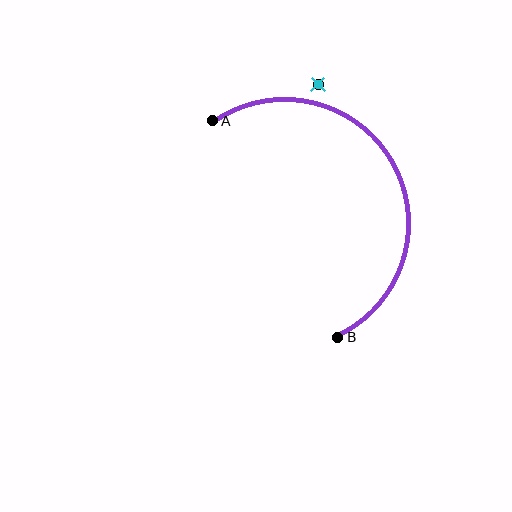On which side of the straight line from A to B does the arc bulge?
The arc bulges to the right of the straight line connecting A and B.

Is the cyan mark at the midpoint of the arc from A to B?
No — the cyan mark does not lie on the arc at all. It sits slightly outside the curve.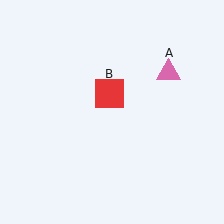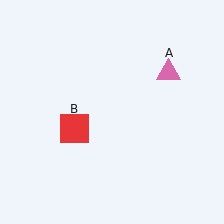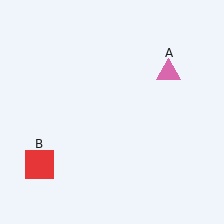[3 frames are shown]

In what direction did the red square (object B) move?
The red square (object B) moved down and to the left.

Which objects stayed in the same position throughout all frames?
Pink triangle (object A) remained stationary.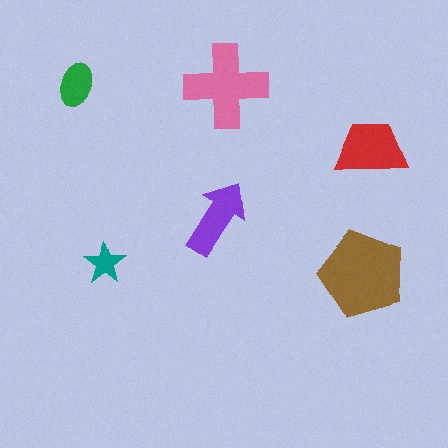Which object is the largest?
The brown pentagon.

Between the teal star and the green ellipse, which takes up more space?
The green ellipse.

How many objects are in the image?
There are 6 objects in the image.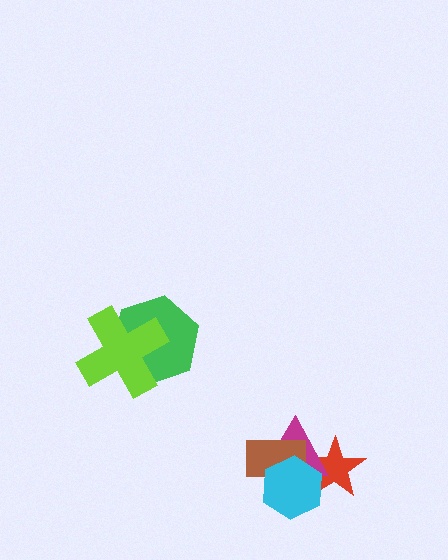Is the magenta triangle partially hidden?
Yes, it is partially covered by another shape.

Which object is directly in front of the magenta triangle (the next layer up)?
The brown rectangle is directly in front of the magenta triangle.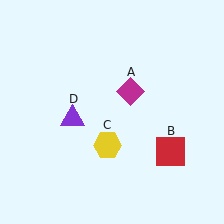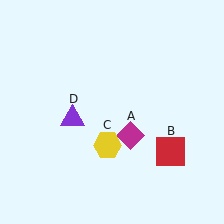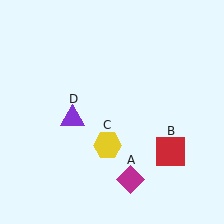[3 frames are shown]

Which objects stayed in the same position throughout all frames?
Red square (object B) and yellow hexagon (object C) and purple triangle (object D) remained stationary.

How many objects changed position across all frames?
1 object changed position: magenta diamond (object A).